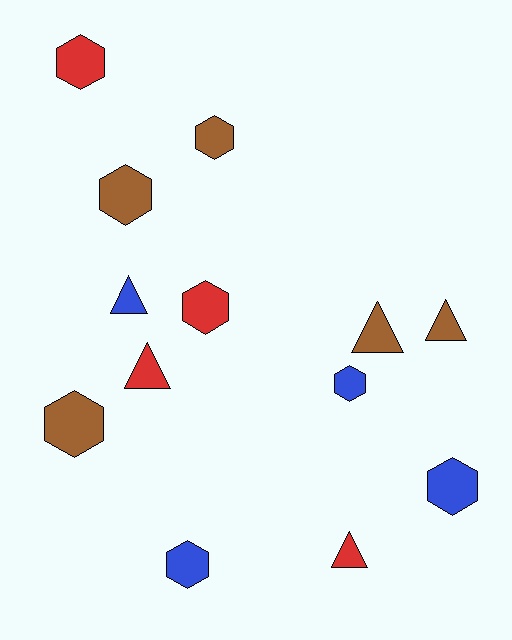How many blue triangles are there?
There is 1 blue triangle.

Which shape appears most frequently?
Hexagon, with 8 objects.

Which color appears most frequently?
Brown, with 5 objects.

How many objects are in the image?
There are 13 objects.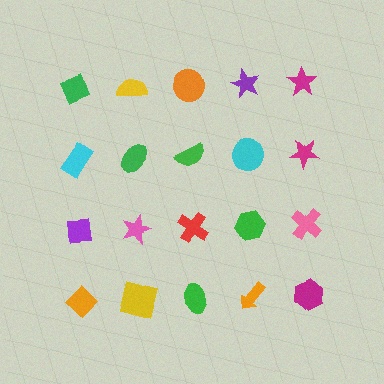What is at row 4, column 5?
A magenta hexagon.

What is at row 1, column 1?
A green diamond.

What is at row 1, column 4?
A purple star.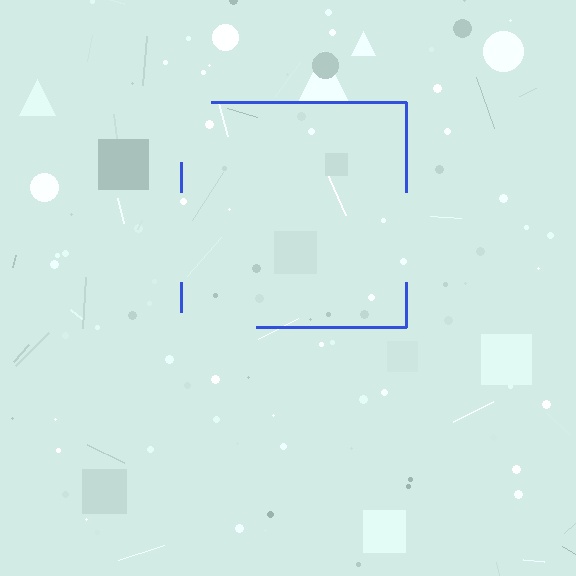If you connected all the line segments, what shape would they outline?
They would outline a square.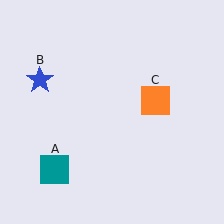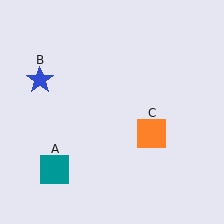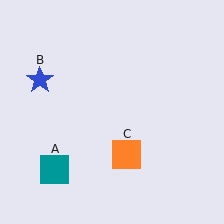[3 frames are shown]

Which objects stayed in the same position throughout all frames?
Teal square (object A) and blue star (object B) remained stationary.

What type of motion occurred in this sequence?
The orange square (object C) rotated clockwise around the center of the scene.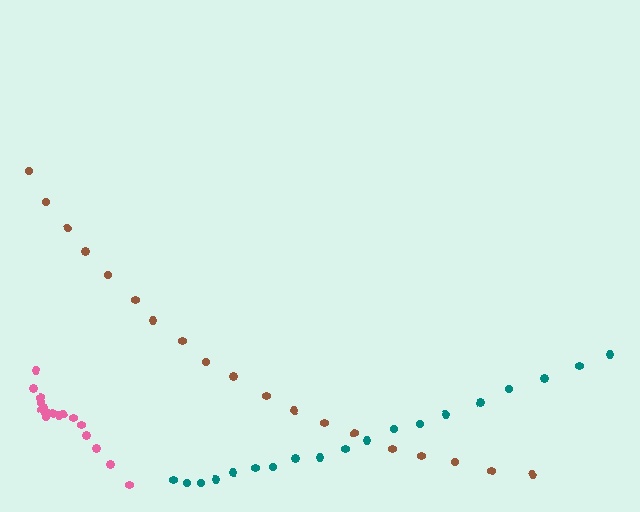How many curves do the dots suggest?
There are 3 distinct paths.